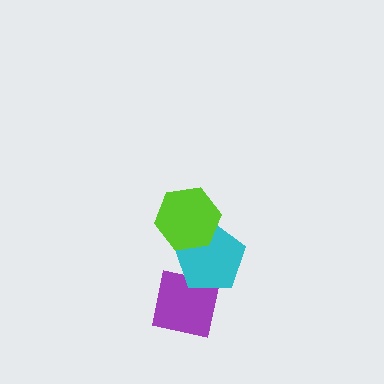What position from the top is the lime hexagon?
The lime hexagon is 1st from the top.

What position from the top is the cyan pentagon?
The cyan pentagon is 2nd from the top.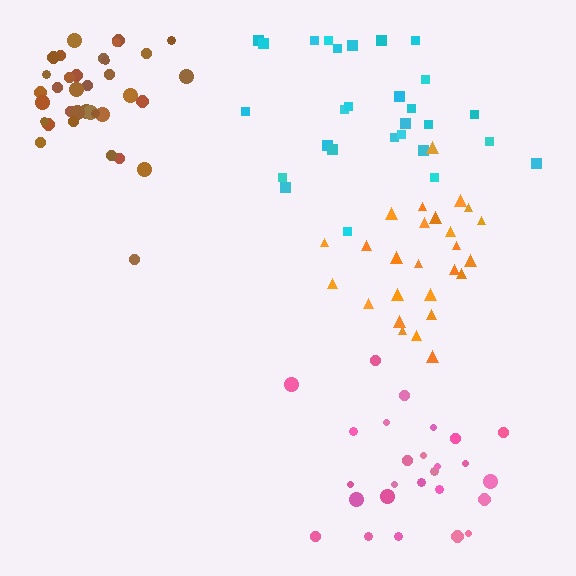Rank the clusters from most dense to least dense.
orange, brown, pink, cyan.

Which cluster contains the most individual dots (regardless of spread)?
Brown (35).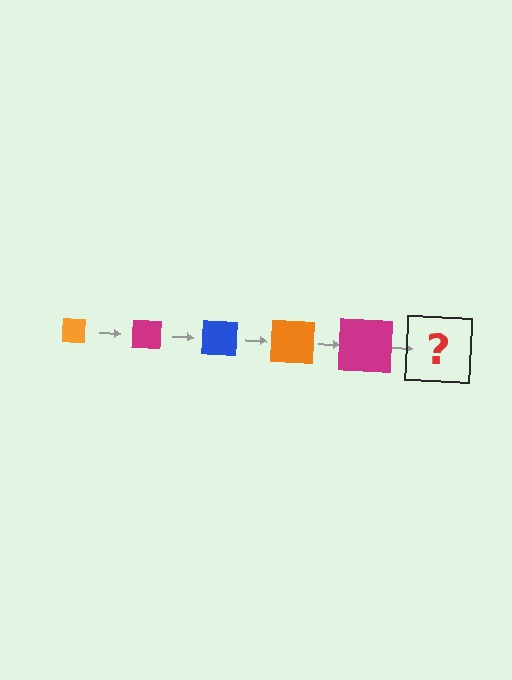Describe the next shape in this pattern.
It should be a blue square, larger than the previous one.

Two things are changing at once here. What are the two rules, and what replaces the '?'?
The two rules are that the square grows larger each step and the color cycles through orange, magenta, and blue. The '?' should be a blue square, larger than the previous one.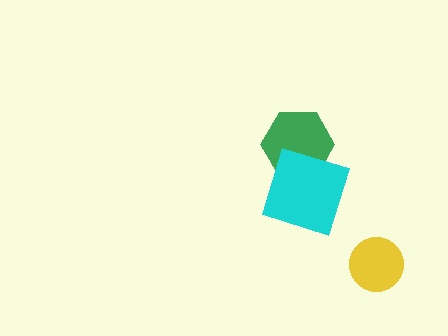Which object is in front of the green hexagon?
The cyan square is in front of the green hexagon.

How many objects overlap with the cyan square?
1 object overlaps with the cyan square.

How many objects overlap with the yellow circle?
0 objects overlap with the yellow circle.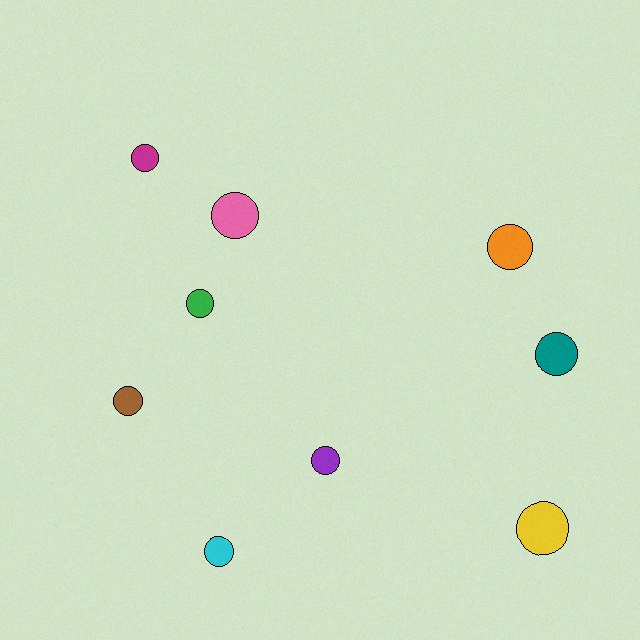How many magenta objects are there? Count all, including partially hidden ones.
There is 1 magenta object.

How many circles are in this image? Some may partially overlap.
There are 9 circles.